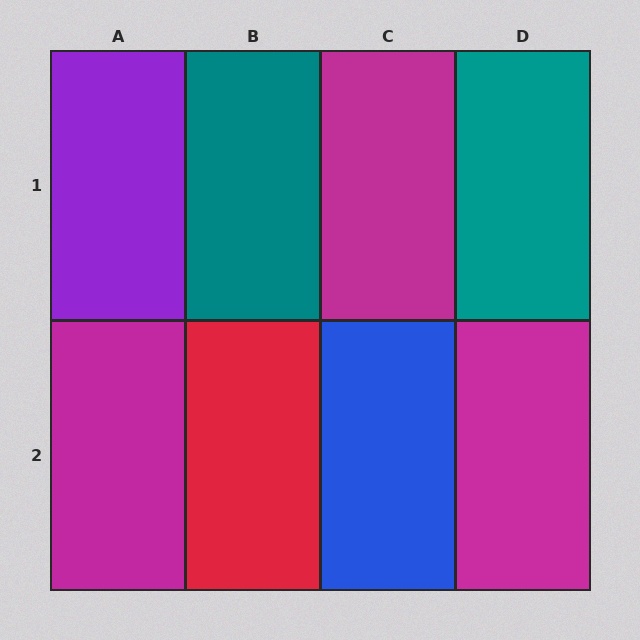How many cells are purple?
1 cell is purple.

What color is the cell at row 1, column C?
Magenta.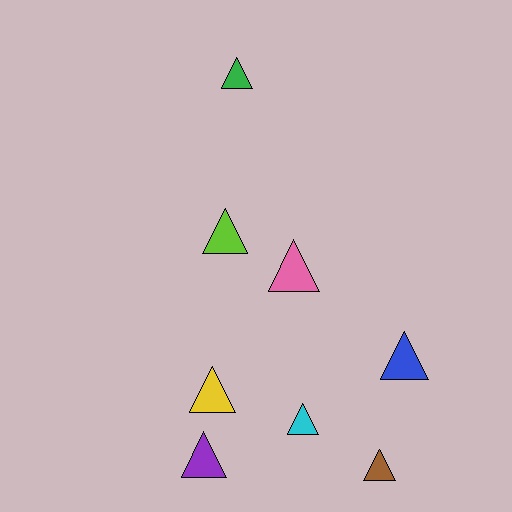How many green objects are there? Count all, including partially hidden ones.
There is 1 green object.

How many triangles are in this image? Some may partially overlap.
There are 8 triangles.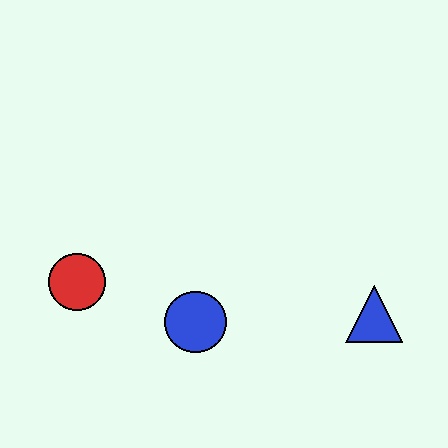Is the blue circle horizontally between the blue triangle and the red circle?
Yes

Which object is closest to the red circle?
The blue circle is closest to the red circle.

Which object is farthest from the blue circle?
The blue triangle is farthest from the blue circle.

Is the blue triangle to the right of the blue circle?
Yes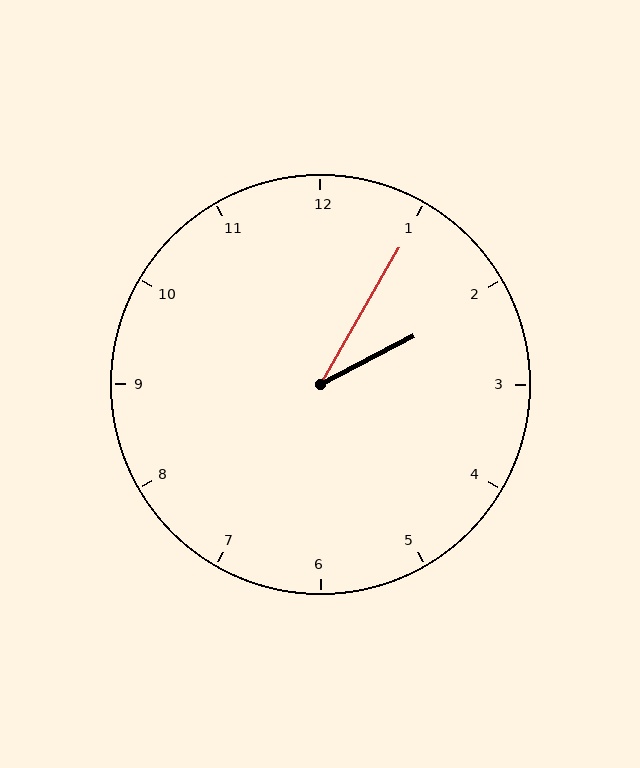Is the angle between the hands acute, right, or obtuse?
It is acute.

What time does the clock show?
2:05.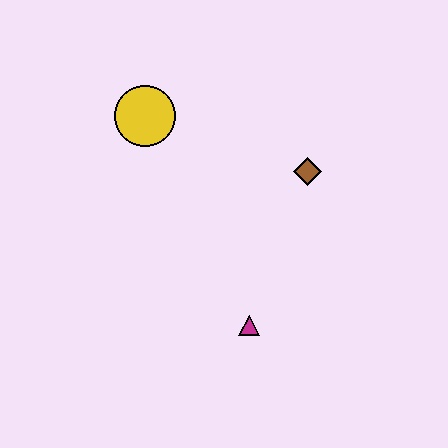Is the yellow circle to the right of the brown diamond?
No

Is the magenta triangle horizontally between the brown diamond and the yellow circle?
Yes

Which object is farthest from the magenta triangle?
The yellow circle is farthest from the magenta triangle.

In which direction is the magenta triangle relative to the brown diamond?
The magenta triangle is below the brown diamond.